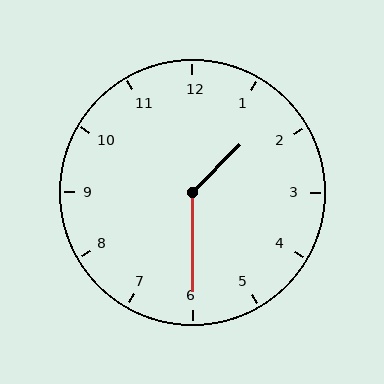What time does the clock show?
1:30.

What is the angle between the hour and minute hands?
Approximately 135 degrees.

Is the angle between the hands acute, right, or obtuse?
It is obtuse.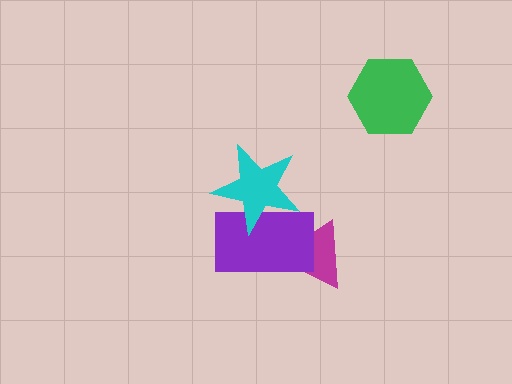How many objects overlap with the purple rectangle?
2 objects overlap with the purple rectangle.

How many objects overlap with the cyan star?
1 object overlaps with the cyan star.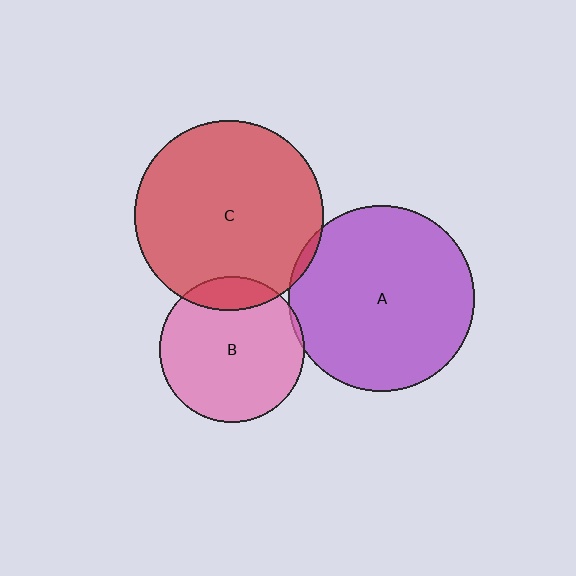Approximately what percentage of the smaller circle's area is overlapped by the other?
Approximately 15%.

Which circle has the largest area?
Circle C (red).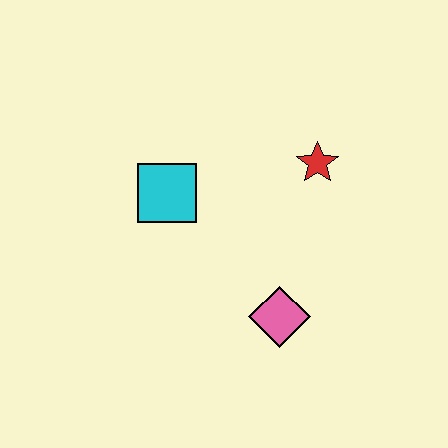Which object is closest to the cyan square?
The red star is closest to the cyan square.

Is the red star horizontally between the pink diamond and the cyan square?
No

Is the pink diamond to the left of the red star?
Yes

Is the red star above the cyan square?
Yes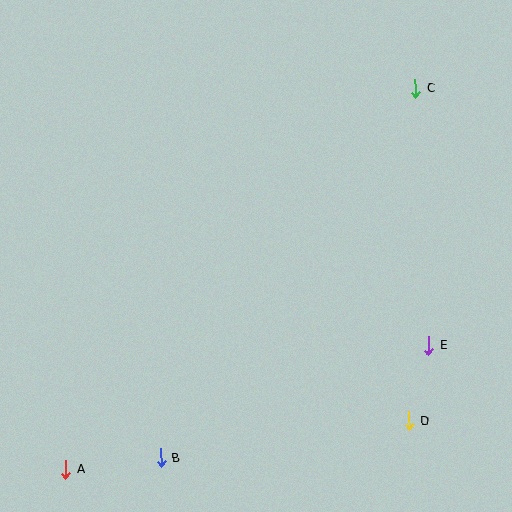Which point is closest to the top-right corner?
Point C is closest to the top-right corner.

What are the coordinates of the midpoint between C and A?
The midpoint between C and A is at (241, 279).